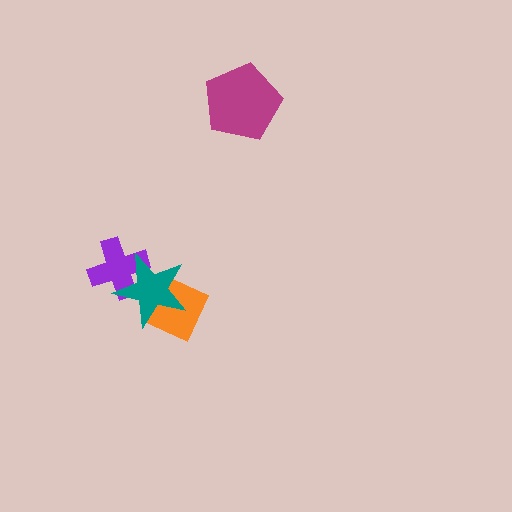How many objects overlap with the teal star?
2 objects overlap with the teal star.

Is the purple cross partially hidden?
Yes, it is partially covered by another shape.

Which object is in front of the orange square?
The teal star is in front of the orange square.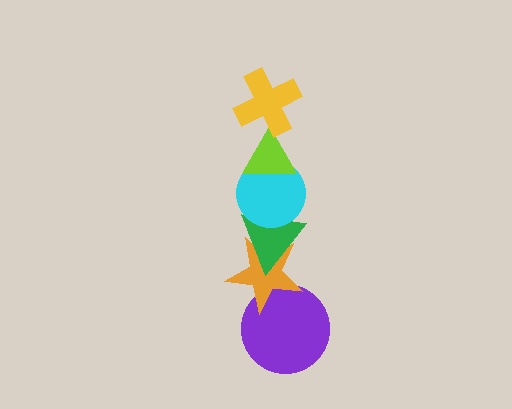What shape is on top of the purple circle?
The orange star is on top of the purple circle.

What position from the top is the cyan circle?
The cyan circle is 3rd from the top.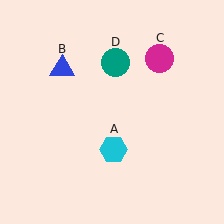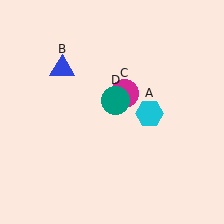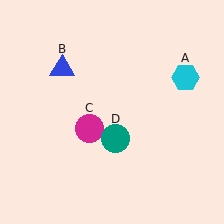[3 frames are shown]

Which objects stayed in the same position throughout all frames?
Blue triangle (object B) remained stationary.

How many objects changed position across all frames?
3 objects changed position: cyan hexagon (object A), magenta circle (object C), teal circle (object D).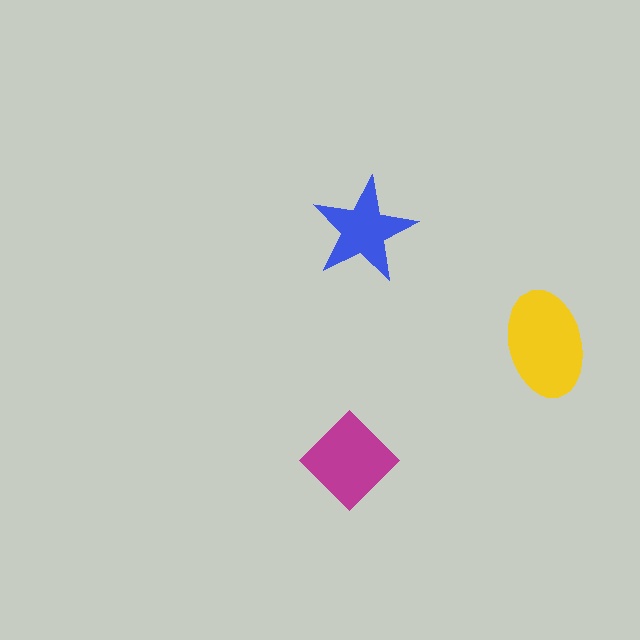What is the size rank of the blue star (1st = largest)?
3rd.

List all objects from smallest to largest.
The blue star, the magenta diamond, the yellow ellipse.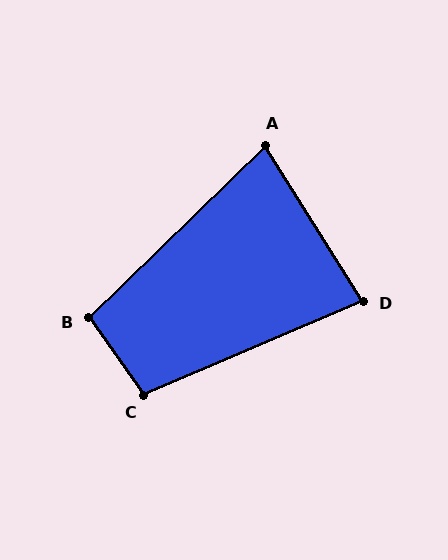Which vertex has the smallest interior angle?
A, at approximately 78 degrees.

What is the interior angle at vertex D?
Approximately 81 degrees (acute).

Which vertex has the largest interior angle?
C, at approximately 102 degrees.